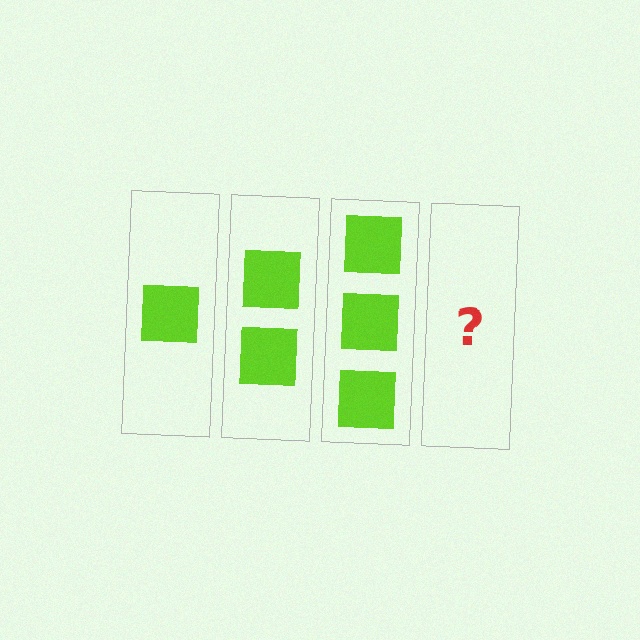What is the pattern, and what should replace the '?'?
The pattern is that each step adds one more square. The '?' should be 4 squares.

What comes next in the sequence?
The next element should be 4 squares.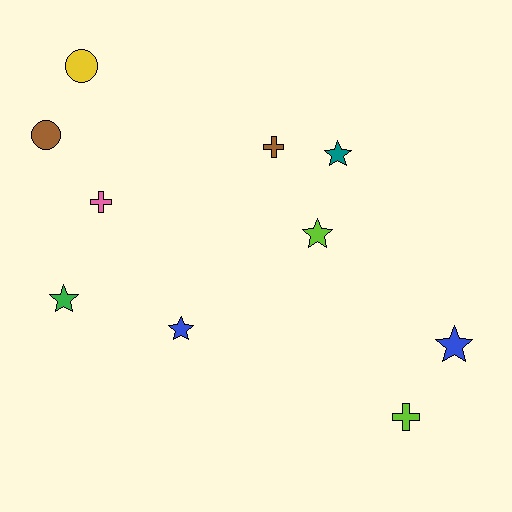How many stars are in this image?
There are 5 stars.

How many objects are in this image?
There are 10 objects.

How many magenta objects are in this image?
There are no magenta objects.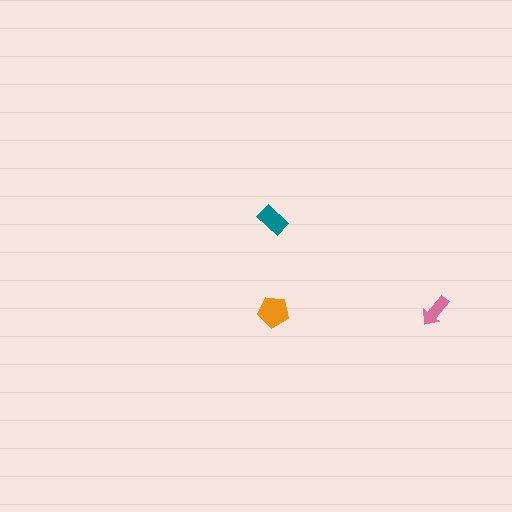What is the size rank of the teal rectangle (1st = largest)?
2nd.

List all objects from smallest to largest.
The pink arrow, the teal rectangle, the orange pentagon.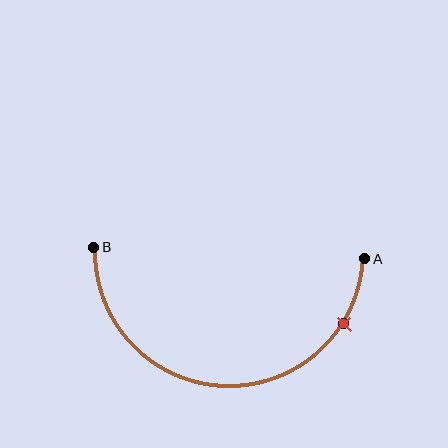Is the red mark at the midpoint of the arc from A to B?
No. The red mark lies on the arc but is closer to endpoint A. The arc midpoint would be at the point on the curve equidistant along the arc from both A and B.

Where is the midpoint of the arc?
The arc midpoint is the point on the curve farthest from the straight line joining A and B. It sits below that line.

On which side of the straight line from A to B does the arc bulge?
The arc bulges below the straight line connecting A and B.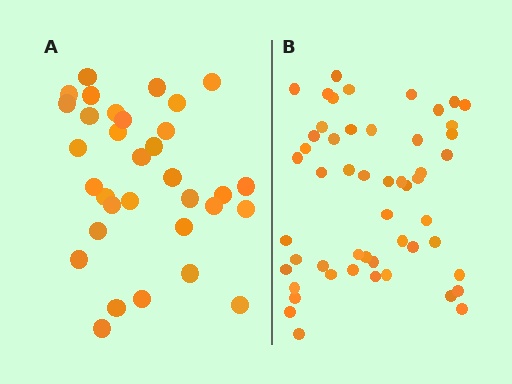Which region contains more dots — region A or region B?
Region B (the right region) has more dots.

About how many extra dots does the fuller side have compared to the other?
Region B has approximately 20 more dots than region A.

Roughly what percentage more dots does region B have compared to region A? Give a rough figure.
About 60% more.